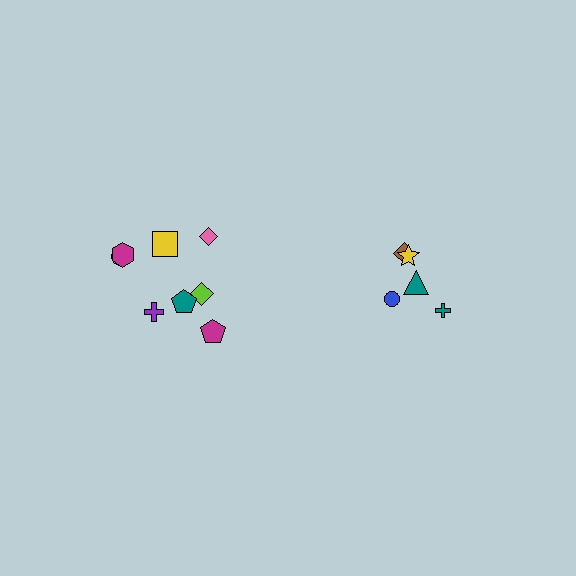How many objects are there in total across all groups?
There are 13 objects.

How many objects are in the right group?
There are 5 objects.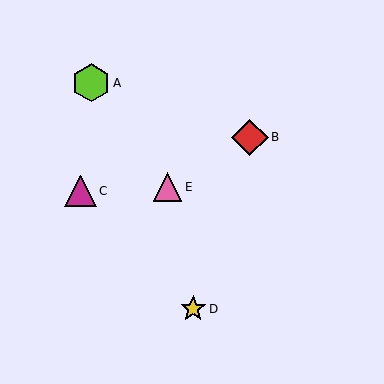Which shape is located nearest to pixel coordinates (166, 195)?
The pink triangle (labeled E) at (167, 187) is nearest to that location.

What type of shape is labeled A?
Shape A is a lime hexagon.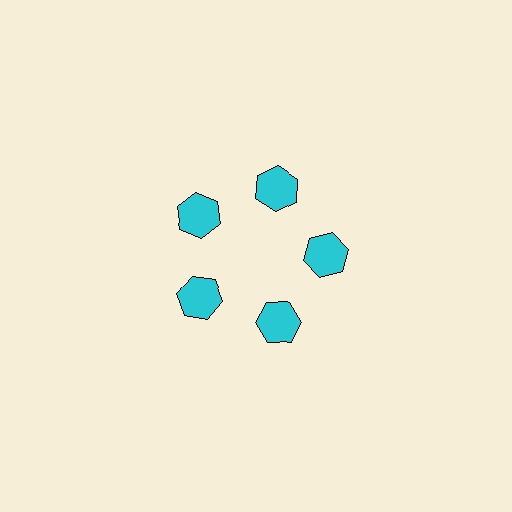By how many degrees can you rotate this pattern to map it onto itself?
The pattern maps onto itself every 72 degrees of rotation.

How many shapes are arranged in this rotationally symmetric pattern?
There are 5 shapes, arranged in 5 groups of 1.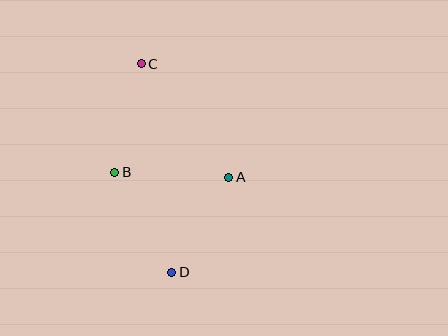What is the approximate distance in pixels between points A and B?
The distance between A and B is approximately 114 pixels.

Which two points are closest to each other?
Points A and D are closest to each other.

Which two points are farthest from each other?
Points C and D are farthest from each other.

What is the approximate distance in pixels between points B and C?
The distance between B and C is approximately 112 pixels.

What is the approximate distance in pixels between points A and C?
The distance between A and C is approximately 144 pixels.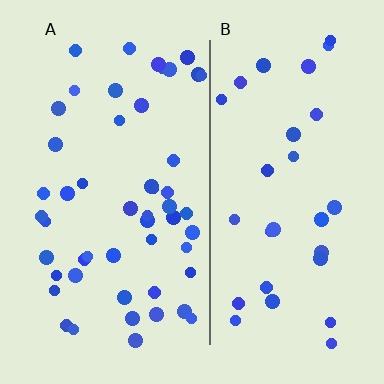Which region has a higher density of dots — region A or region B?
A (the left).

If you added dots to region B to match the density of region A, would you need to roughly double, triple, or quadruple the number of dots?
Approximately double.